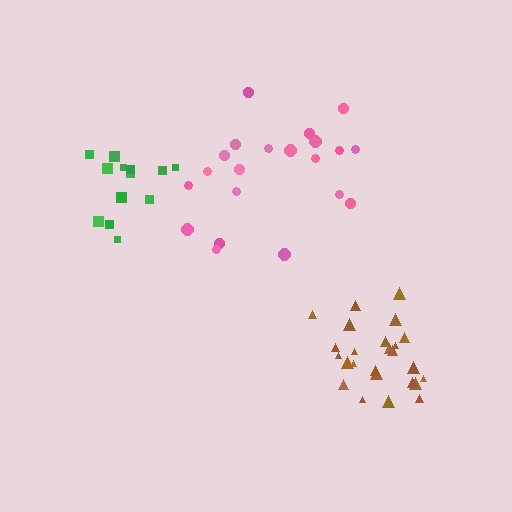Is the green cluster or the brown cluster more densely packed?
Brown.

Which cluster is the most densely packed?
Brown.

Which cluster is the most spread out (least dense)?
Pink.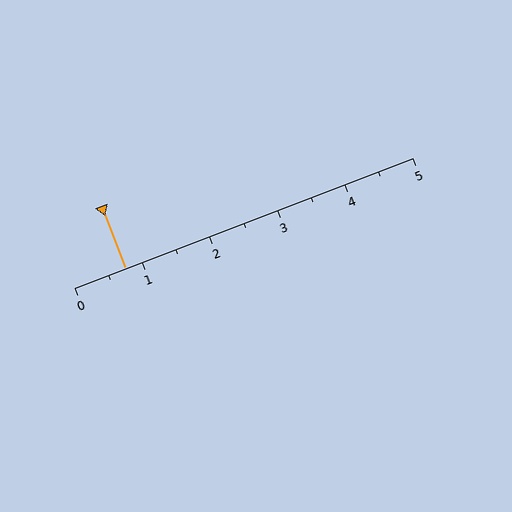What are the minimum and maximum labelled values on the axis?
The axis runs from 0 to 5.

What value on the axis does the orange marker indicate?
The marker indicates approximately 0.8.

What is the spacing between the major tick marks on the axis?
The major ticks are spaced 1 apart.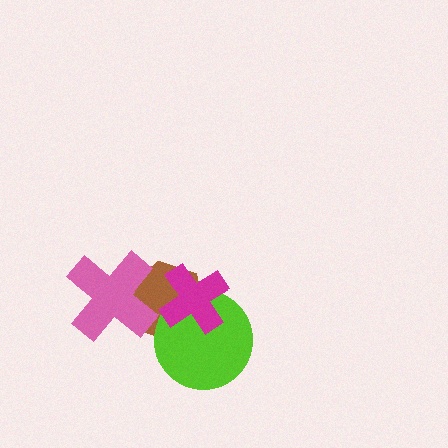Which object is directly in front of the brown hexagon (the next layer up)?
The lime circle is directly in front of the brown hexagon.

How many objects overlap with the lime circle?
2 objects overlap with the lime circle.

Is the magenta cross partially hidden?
No, no other shape covers it.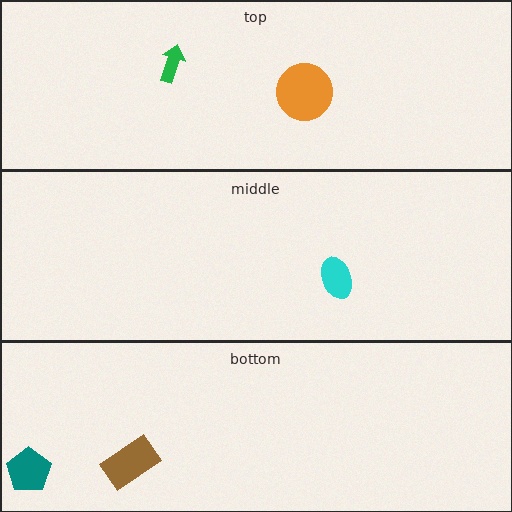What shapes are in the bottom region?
The brown rectangle, the teal pentagon.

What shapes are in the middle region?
The cyan ellipse.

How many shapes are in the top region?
2.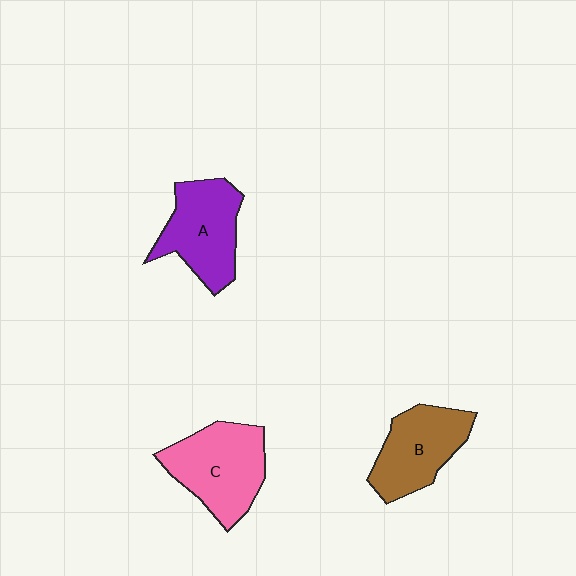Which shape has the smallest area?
Shape B (brown).